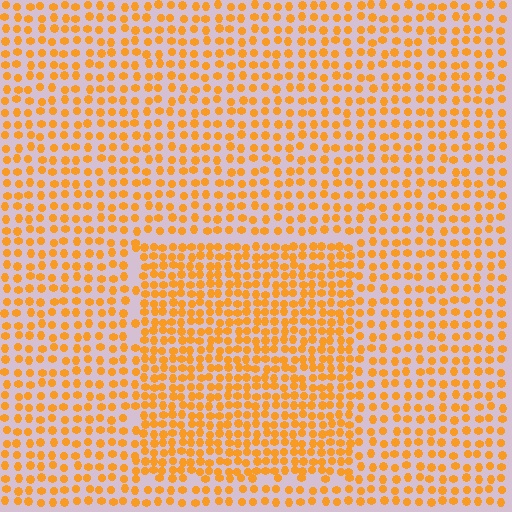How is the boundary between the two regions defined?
The boundary is defined by a change in element density (approximately 1.6x ratio). All elements are the same color, size, and shape.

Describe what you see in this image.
The image contains small orange elements arranged at two different densities. A rectangle-shaped region is visible where the elements are more densely packed than the surrounding area.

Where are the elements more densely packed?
The elements are more densely packed inside the rectangle boundary.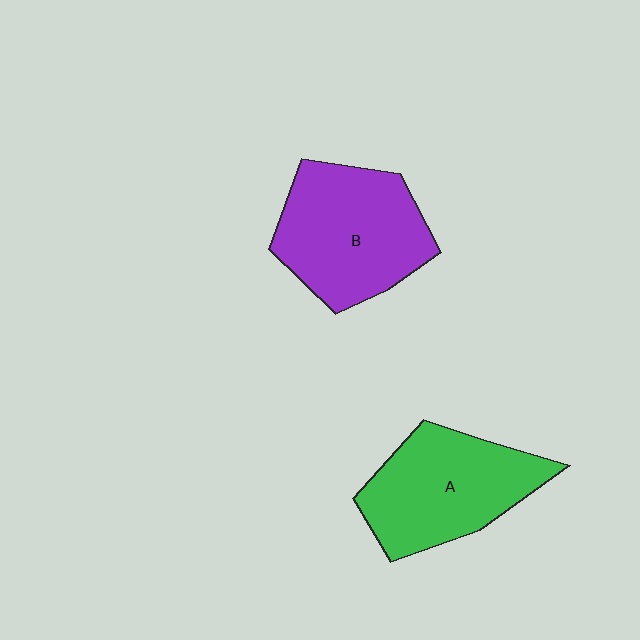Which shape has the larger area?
Shape B (purple).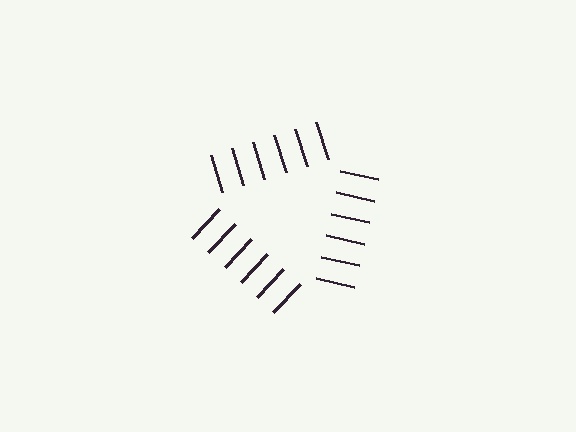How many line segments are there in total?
18 — 6 along each of the 3 edges.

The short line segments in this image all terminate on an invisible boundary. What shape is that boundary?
An illusory triangle — the line segments terminate on its edges but no continuous stroke is drawn.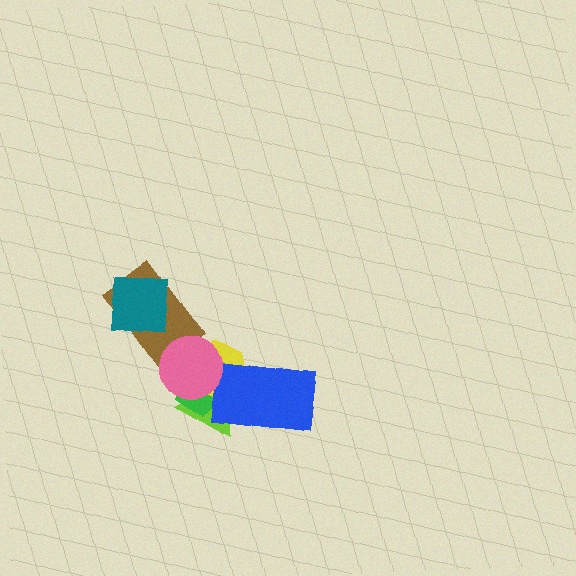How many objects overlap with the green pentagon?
4 objects overlap with the green pentagon.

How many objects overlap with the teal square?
1 object overlaps with the teal square.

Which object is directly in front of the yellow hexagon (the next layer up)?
The blue rectangle is directly in front of the yellow hexagon.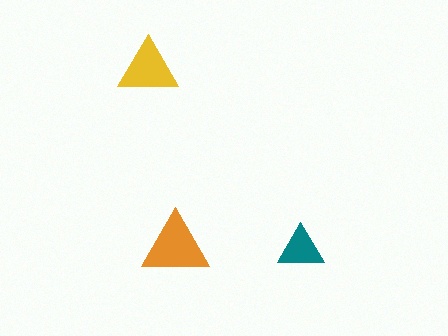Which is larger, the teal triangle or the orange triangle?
The orange one.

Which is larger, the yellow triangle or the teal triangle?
The yellow one.